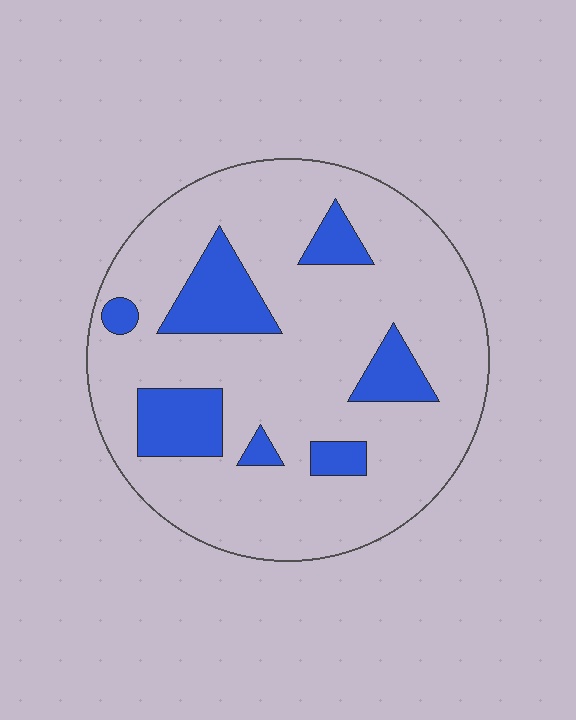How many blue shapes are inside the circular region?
7.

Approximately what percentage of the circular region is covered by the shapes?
Approximately 20%.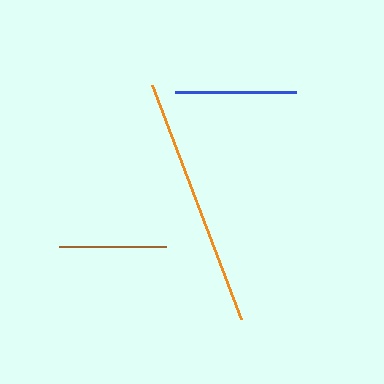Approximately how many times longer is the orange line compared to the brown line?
The orange line is approximately 2.3 times the length of the brown line.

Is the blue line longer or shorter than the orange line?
The orange line is longer than the blue line.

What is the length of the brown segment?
The brown segment is approximately 107 pixels long.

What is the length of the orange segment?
The orange segment is approximately 250 pixels long.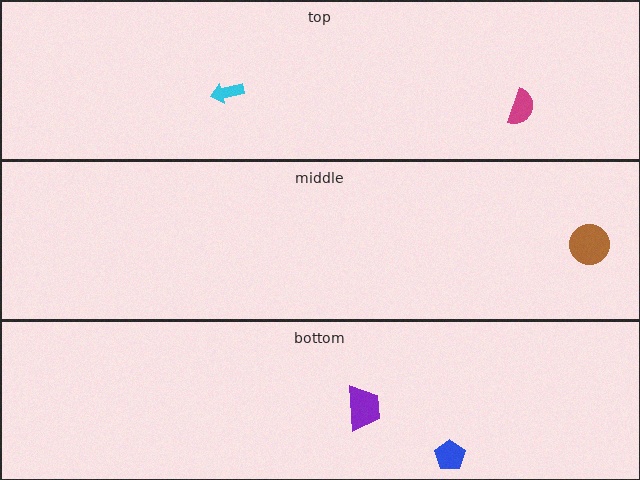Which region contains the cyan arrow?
The top region.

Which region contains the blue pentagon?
The bottom region.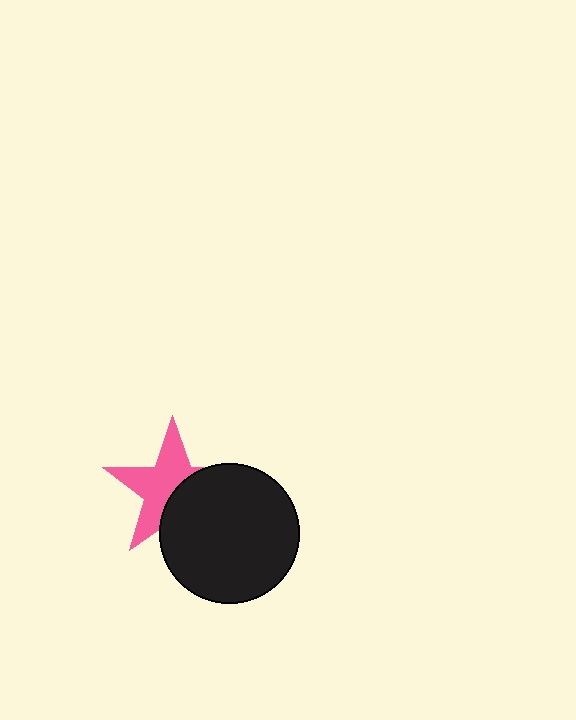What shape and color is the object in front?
The object in front is a black circle.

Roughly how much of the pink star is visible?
About half of it is visible (roughly 58%).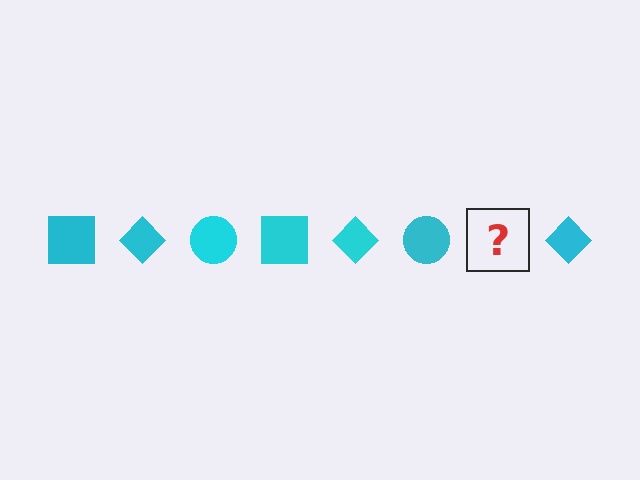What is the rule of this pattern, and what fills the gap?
The rule is that the pattern cycles through square, diamond, circle shapes in cyan. The gap should be filled with a cyan square.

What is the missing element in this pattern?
The missing element is a cyan square.